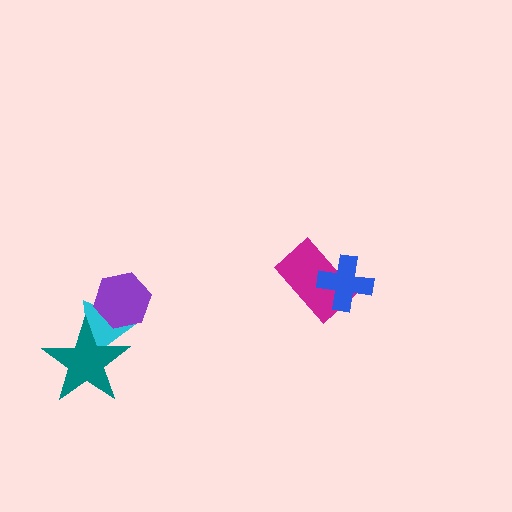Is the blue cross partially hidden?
No, no other shape covers it.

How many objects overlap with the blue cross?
1 object overlaps with the blue cross.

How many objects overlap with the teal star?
1 object overlaps with the teal star.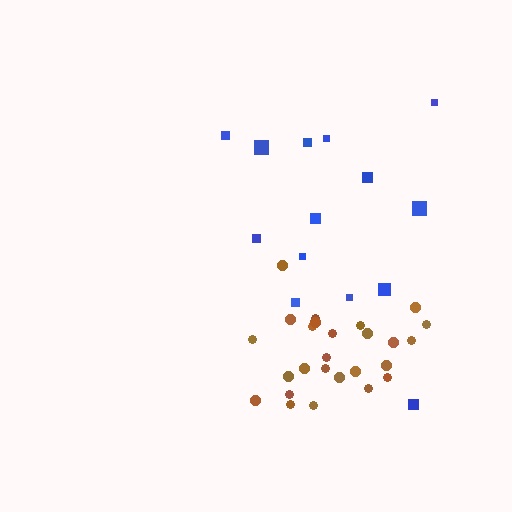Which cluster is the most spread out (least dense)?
Blue.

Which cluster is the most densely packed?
Brown.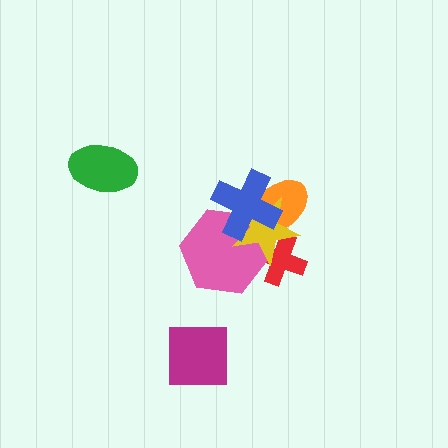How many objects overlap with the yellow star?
4 objects overlap with the yellow star.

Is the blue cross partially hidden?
No, no other shape covers it.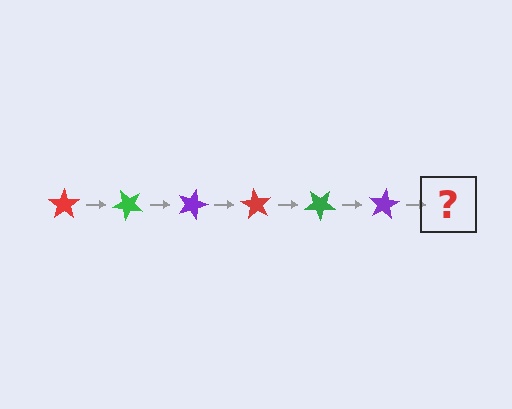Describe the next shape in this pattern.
It should be a red star, rotated 270 degrees from the start.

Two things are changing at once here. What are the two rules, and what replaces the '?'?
The two rules are that it rotates 45 degrees each step and the color cycles through red, green, and purple. The '?' should be a red star, rotated 270 degrees from the start.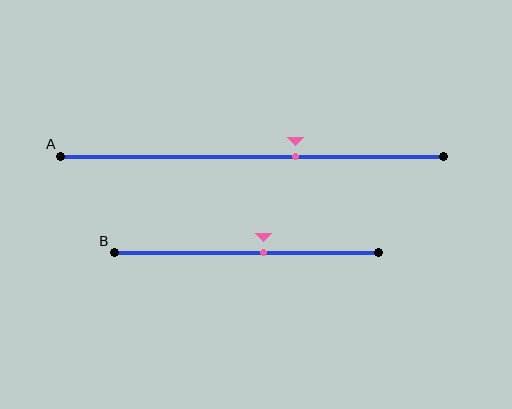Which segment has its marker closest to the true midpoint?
Segment B has its marker closest to the true midpoint.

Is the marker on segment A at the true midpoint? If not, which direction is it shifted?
No, the marker on segment A is shifted to the right by about 11% of the segment length.